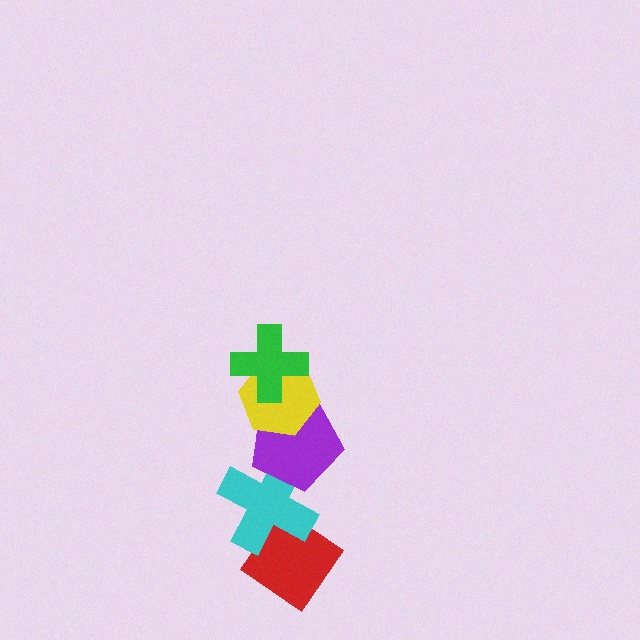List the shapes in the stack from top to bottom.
From top to bottom: the green cross, the yellow hexagon, the purple pentagon, the cyan cross, the red diamond.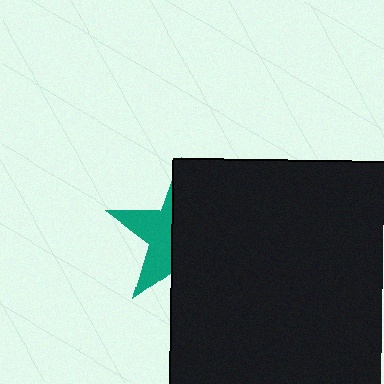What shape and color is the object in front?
The object in front is a black square.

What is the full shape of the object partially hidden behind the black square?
The partially hidden object is a teal star.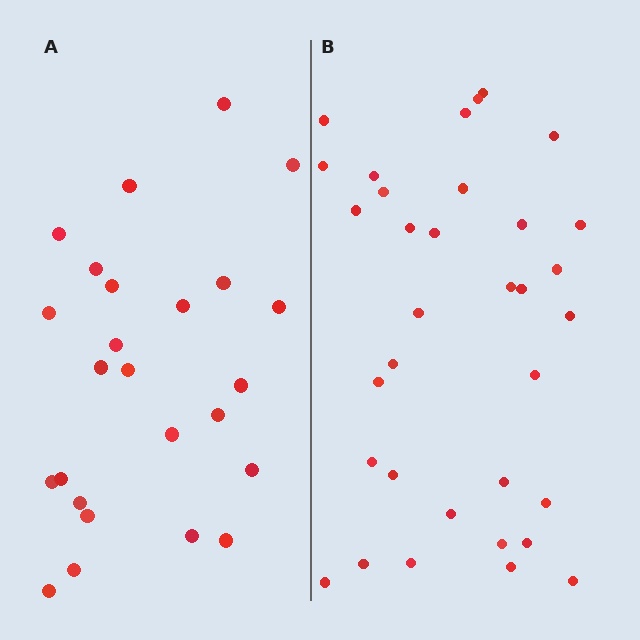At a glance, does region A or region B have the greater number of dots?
Region B (the right region) has more dots.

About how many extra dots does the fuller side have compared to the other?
Region B has roughly 8 or so more dots than region A.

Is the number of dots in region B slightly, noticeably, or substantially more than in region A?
Region B has noticeably more, but not dramatically so. The ratio is roughly 1.4 to 1.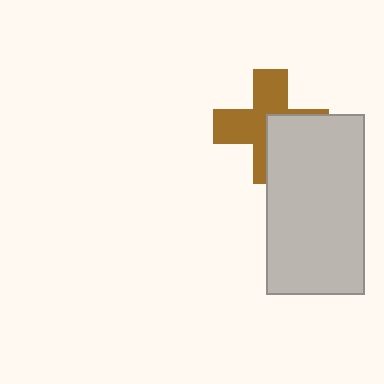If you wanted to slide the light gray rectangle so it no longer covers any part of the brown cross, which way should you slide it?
Slide it toward the lower-right — that is the most direct way to separate the two shapes.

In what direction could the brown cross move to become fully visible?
The brown cross could move toward the upper-left. That would shift it out from behind the light gray rectangle entirely.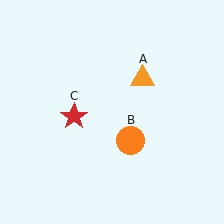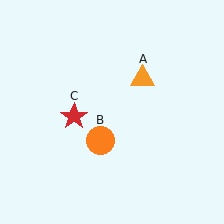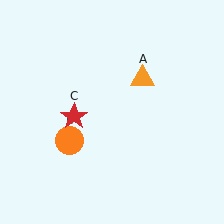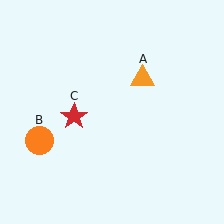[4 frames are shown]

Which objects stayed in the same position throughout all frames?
Orange triangle (object A) and red star (object C) remained stationary.